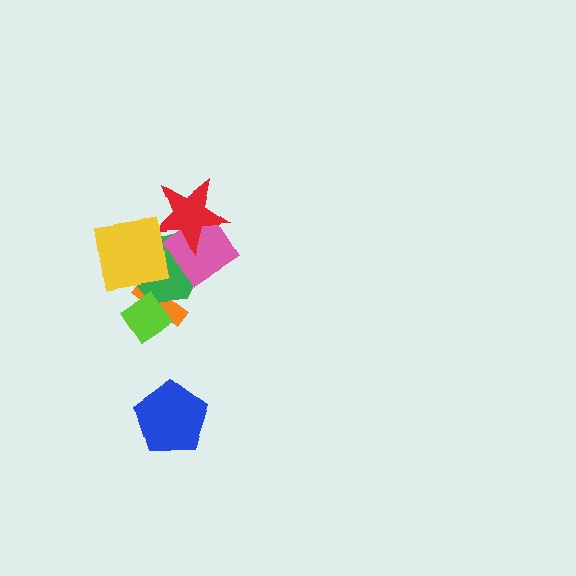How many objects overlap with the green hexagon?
5 objects overlap with the green hexagon.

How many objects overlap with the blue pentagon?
0 objects overlap with the blue pentagon.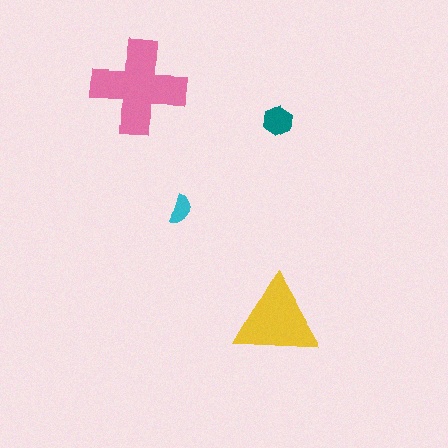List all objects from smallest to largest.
The cyan semicircle, the teal hexagon, the yellow triangle, the pink cross.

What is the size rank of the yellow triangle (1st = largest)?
2nd.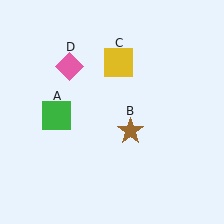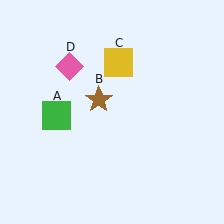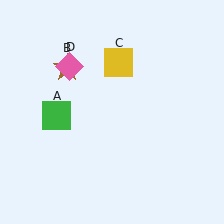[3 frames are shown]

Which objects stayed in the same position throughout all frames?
Green square (object A) and yellow square (object C) and pink diamond (object D) remained stationary.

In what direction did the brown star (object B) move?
The brown star (object B) moved up and to the left.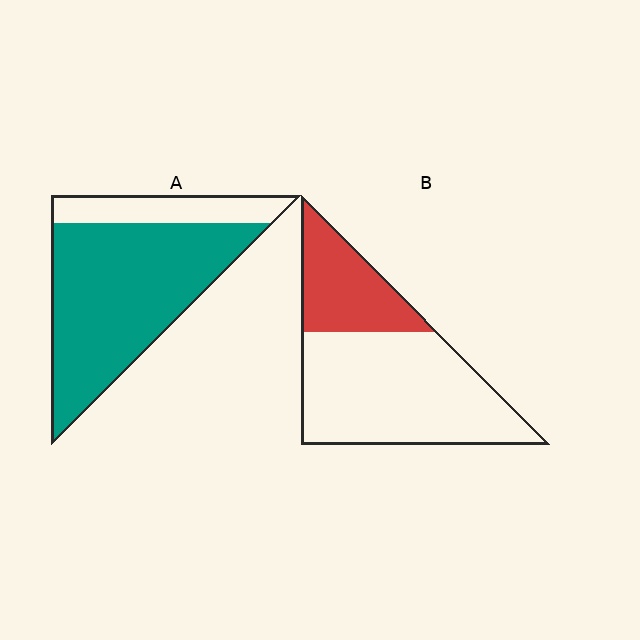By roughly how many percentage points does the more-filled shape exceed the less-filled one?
By roughly 50 percentage points (A over B).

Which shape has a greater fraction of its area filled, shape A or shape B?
Shape A.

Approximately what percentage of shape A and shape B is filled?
A is approximately 80% and B is approximately 30%.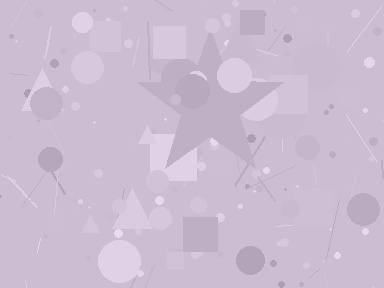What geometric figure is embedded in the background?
A star is embedded in the background.